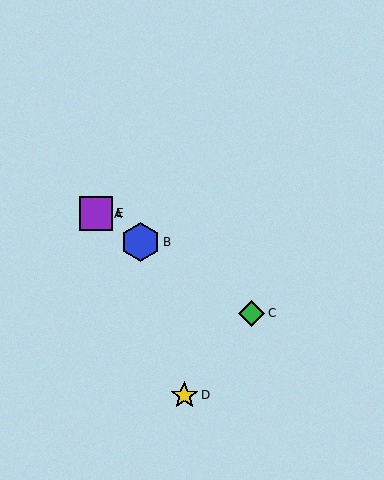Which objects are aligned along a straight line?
Objects A, B, C, E are aligned along a straight line.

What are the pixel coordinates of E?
Object E is at (96, 213).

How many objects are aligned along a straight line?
4 objects (A, B, C, E) are aligned along a straight line.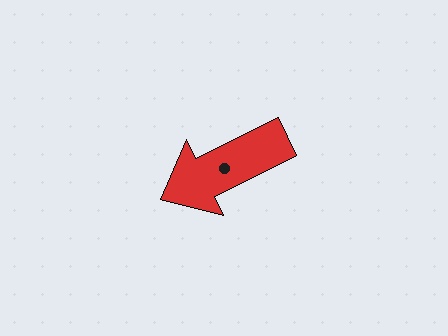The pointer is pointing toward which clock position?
Roughly 8 o'clock.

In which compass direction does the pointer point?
Southwest.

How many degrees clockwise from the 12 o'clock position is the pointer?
Approximately 244 degrees.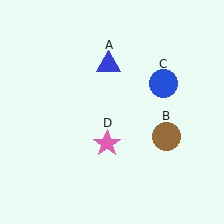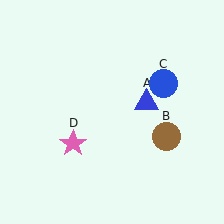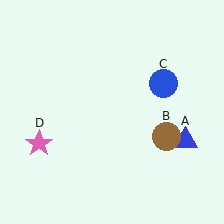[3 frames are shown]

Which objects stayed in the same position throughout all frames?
Brown circle (object B) and blue circle (object C) remained stationary.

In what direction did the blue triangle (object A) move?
The blue triangle (object A) moved down and to the right.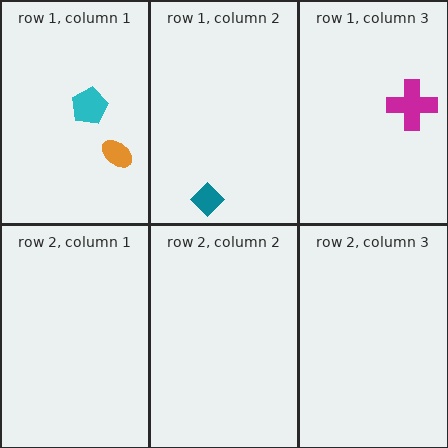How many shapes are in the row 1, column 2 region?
1.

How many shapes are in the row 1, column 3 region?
1.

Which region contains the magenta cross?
The row 1, column 3 region.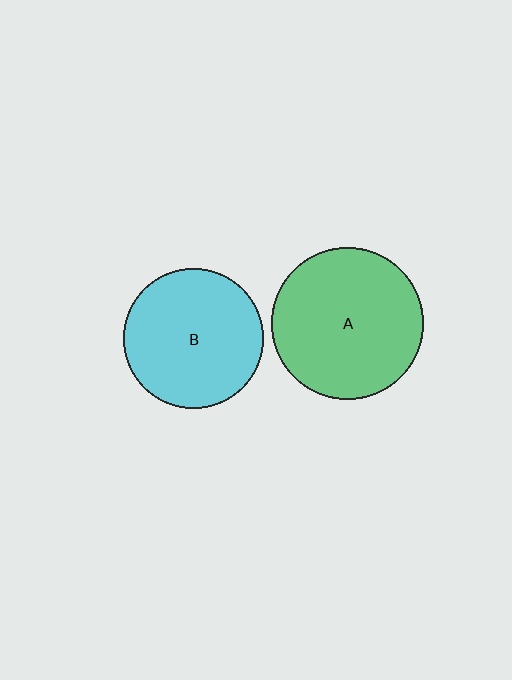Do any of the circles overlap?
No, none of the circles overlap.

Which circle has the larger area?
Circle A (green).